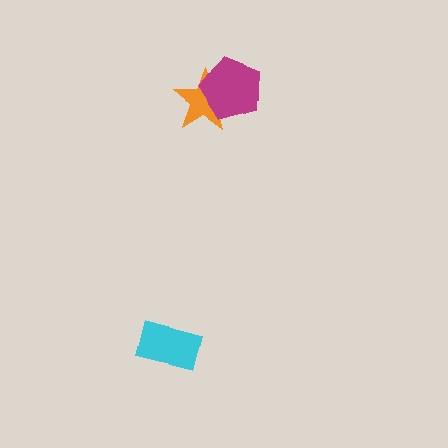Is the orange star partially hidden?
Yes, it is partially covered by another shape.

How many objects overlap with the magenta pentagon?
1 object overlaps with the magenta pentagon.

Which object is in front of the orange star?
The magenta pentagon is in front of the orange star.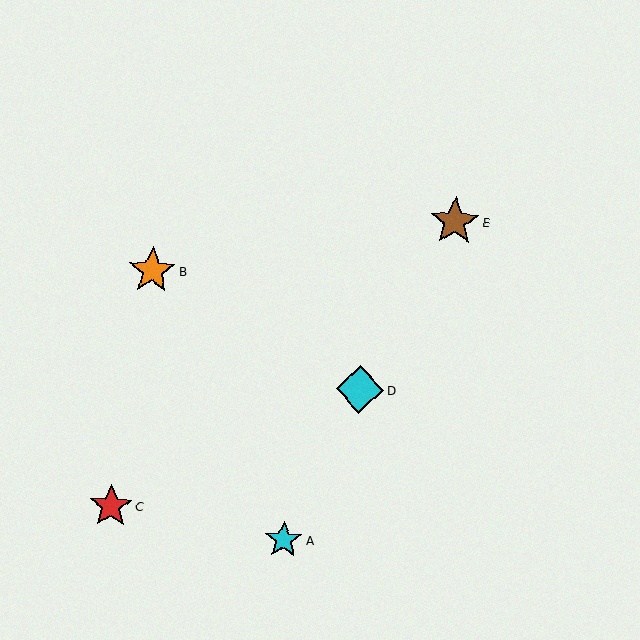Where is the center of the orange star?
The center of the orange star is at (152, 271).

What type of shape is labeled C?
Shape C is a red star.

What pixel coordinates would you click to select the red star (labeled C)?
Click at (111, 506) to select the red star C.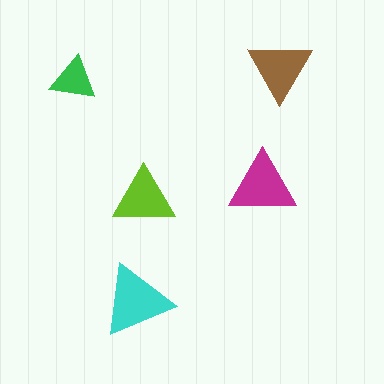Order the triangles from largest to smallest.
the cyan one, the magenta one, the brown one, the lime one, the green one.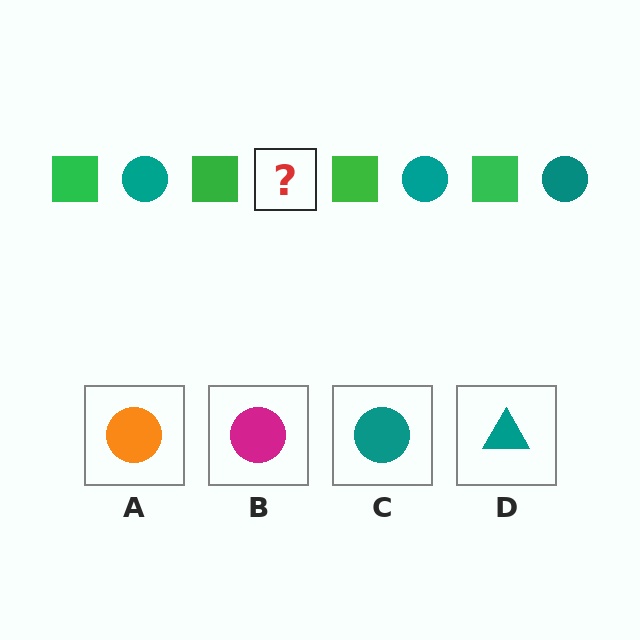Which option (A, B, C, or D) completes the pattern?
C.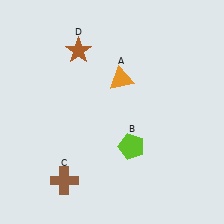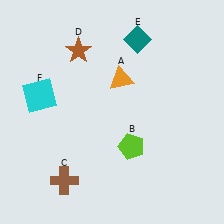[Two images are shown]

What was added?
A teal diamond (E), a cyan square (F) were added in Image 2.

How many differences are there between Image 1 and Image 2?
There are 2 differences between the two images.